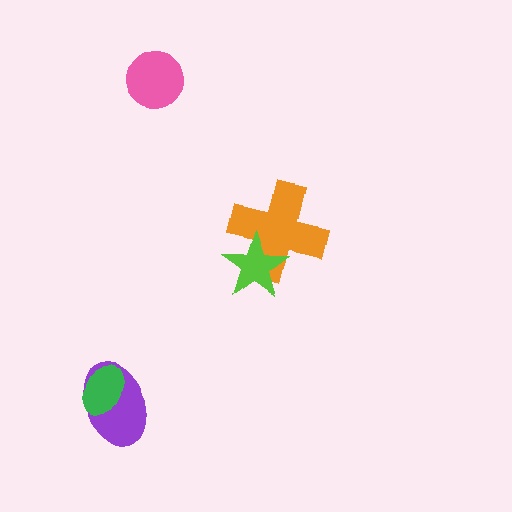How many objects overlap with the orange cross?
1 object overlaps with the orange cross.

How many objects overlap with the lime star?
1 object overlaps with the lime star.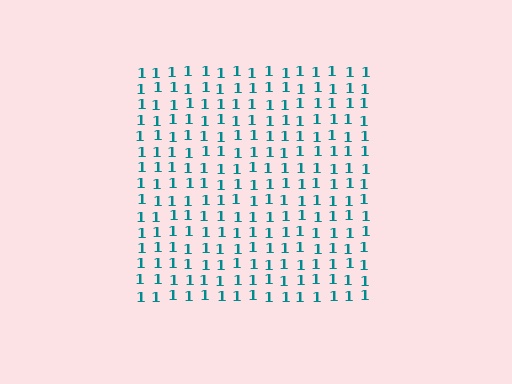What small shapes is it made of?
It is made of small digit 1's.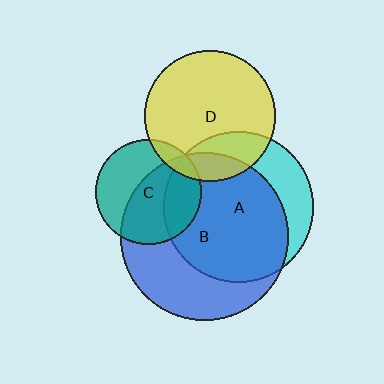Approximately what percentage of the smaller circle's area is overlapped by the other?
Approximately 25%.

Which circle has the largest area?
Circle B (blue).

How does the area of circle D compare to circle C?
Approximately 1.5 times.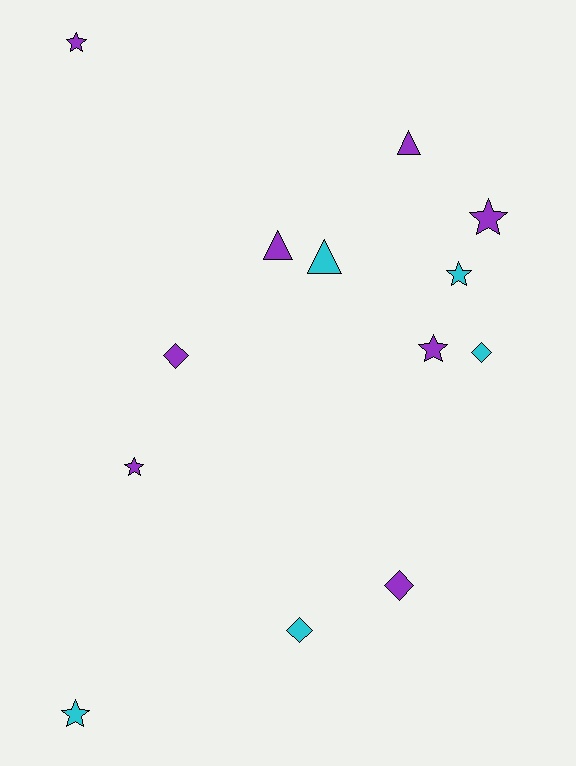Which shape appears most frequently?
Star, with 6 objects.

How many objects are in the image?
There are 13 objects.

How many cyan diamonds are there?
There are 2 cyan diamonds.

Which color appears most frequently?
Purple, with 8 objects.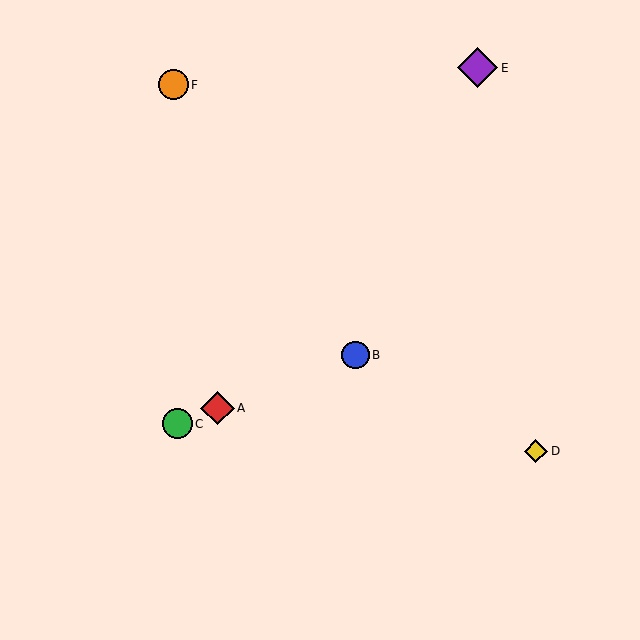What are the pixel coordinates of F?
Object F is at (173, 85).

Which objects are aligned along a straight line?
Objects A, B, C are aligned along a straight line.